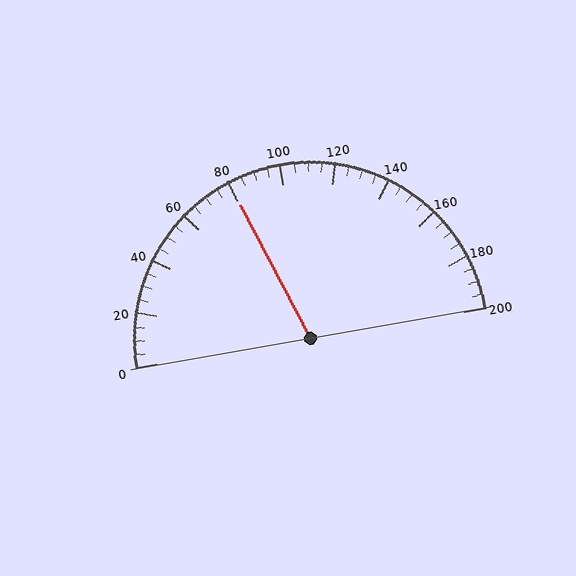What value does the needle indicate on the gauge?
The needle indicates approximately 80.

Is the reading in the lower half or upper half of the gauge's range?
The reading is in the lower half of the range (0 to 200).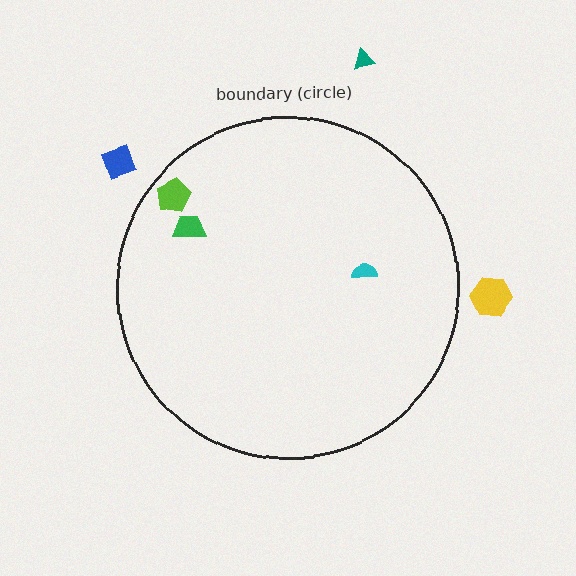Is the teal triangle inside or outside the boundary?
Outside.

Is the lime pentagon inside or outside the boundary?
Inside.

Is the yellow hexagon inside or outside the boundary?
Outside.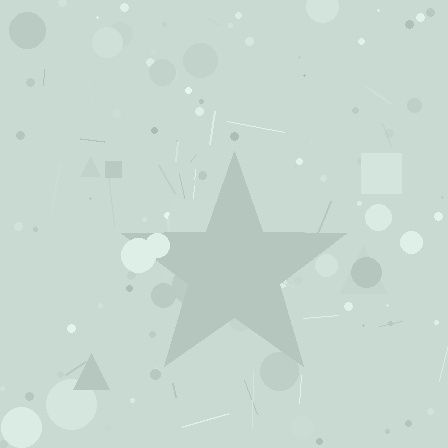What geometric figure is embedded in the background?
A star is embedded in the background.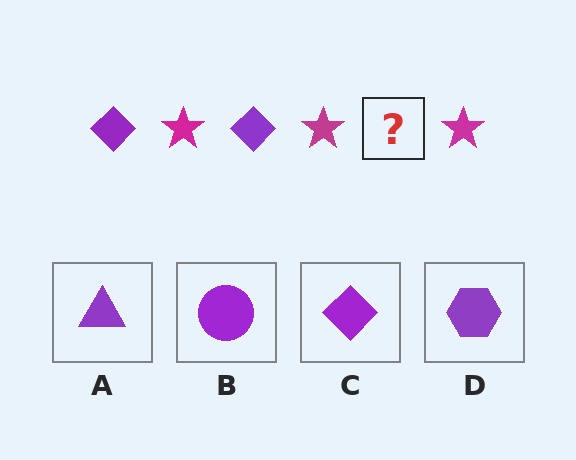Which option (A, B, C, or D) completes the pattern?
C.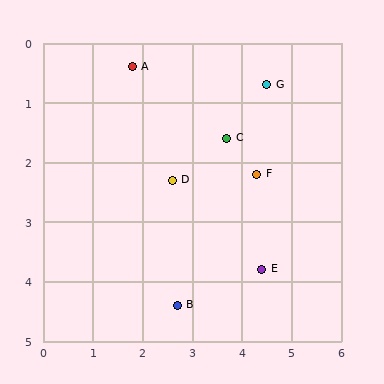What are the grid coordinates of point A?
Point A is at approximately (1.8, 0.4).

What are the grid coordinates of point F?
Point F is at approximately (4.3, 2.2).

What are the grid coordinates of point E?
Point E is at approximately (4.4, 3.8).